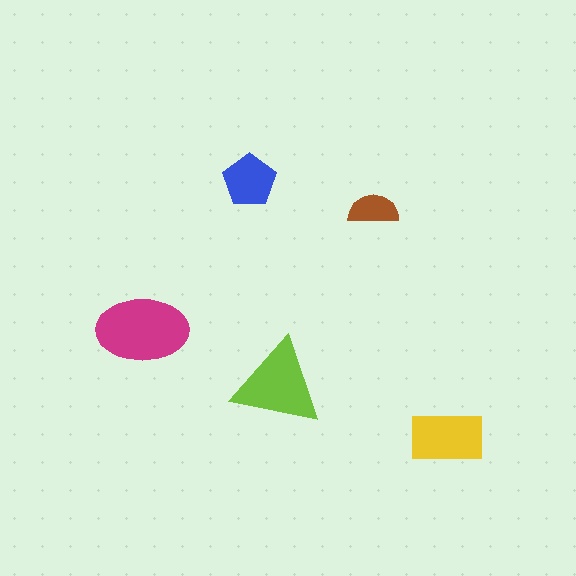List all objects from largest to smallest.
The magenta ellipse, the lime triangle, the yellow rectangle, the blue pentagon, the brown semicircle.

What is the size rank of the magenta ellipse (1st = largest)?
1st.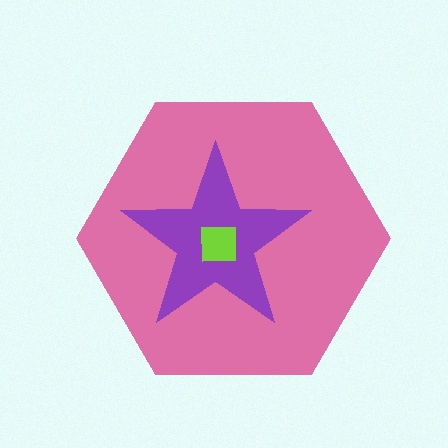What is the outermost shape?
The pink hexagon.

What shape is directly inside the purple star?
The lime square.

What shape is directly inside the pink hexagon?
The purple star.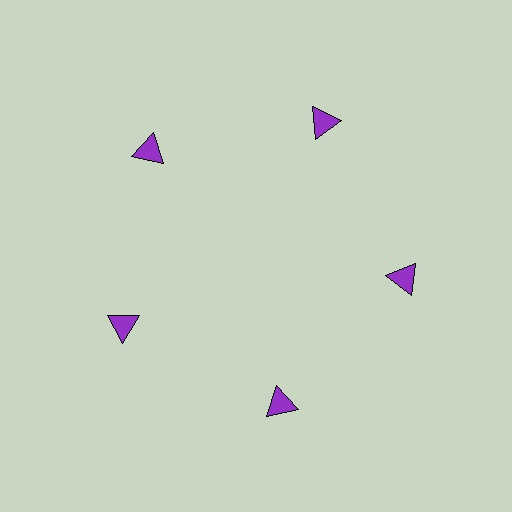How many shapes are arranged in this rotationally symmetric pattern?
There are 5 shapes, arranged in 5 groups of 1.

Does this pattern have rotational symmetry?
Yes, this pattern has 5-fold rotational symmetry. It looks the same after rotating 72 degrees around the center.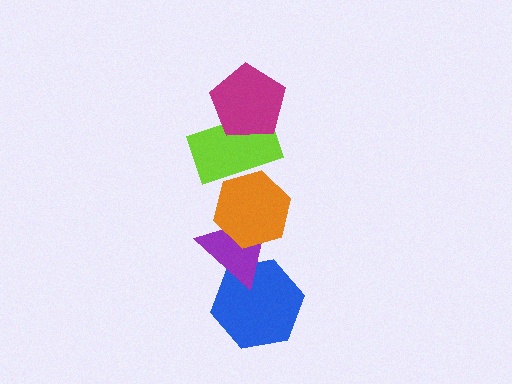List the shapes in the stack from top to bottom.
From top to bottom: the magenta pentagon, the lime rectangle, the orange hexagon, the purple triangle, the blue hexagon.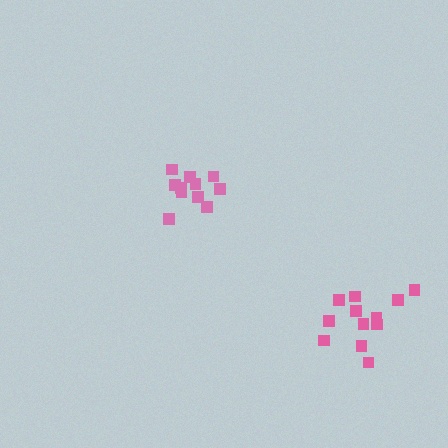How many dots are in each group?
Group 1: 12 dots, Group 2: 11 dots (23 total).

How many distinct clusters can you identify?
There are 2 distinct clusters.